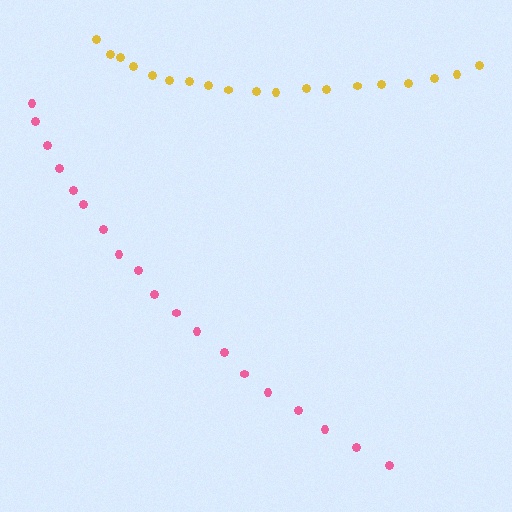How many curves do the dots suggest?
There are 2 distinct paths.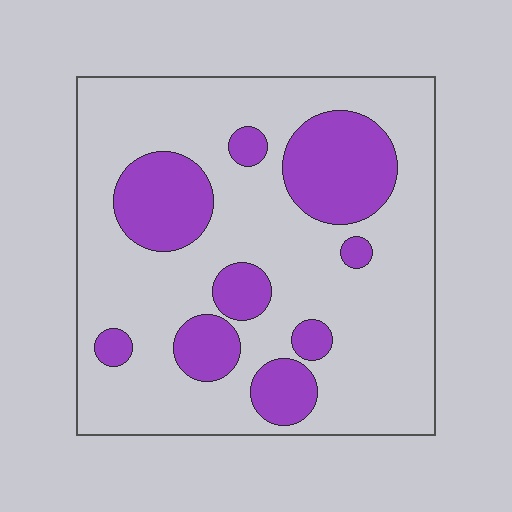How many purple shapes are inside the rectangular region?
9.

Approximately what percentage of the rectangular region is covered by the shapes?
Approximately 25%.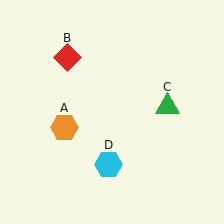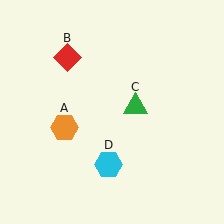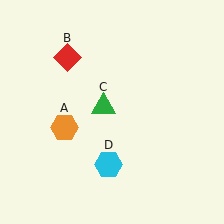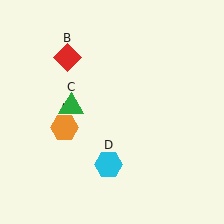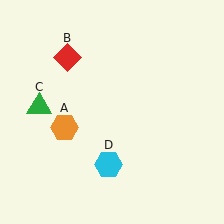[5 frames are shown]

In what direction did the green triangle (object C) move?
The green triangle (object C) moved left.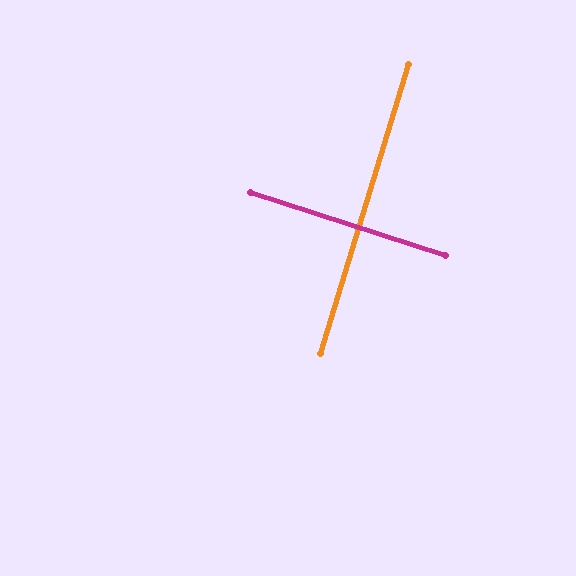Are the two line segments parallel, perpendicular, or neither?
Perpendicular — they meet at approximately 89°.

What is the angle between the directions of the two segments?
Approximately 89 degrees.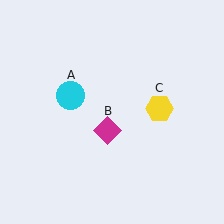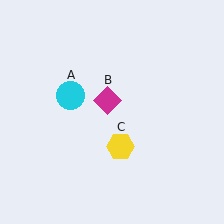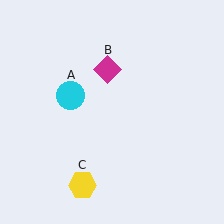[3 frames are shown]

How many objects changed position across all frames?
2 objects changed position: magenta diamond (object B), yellow hexagon (object C).